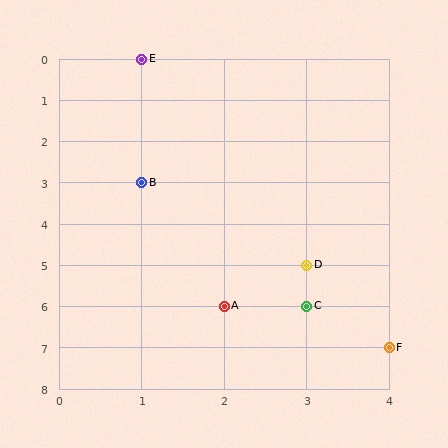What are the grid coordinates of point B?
Point B is at grid coordinates (1, 3).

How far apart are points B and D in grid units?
Points B and D are 2 columns and 2 rows apart (about 2.8 grid units diagonally).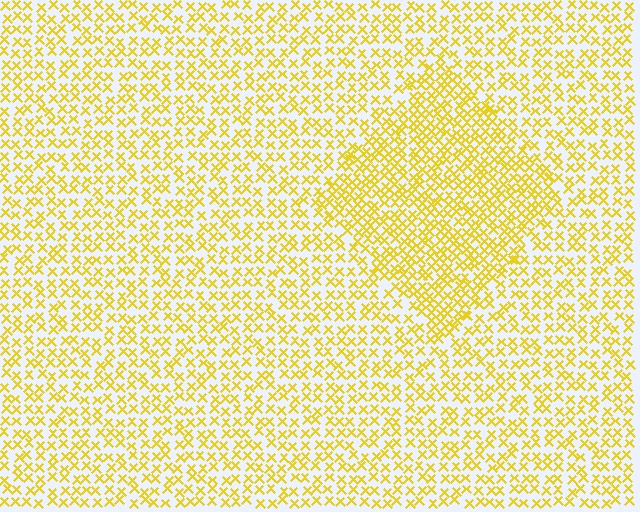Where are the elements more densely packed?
The elements are more densely packed inside the diamond boundary.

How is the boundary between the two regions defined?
The boundary is defined by a change in element density (approximately 1.6x ratio). All elements are the same color, size, and shape.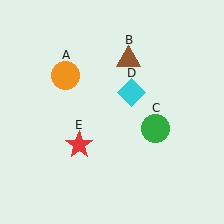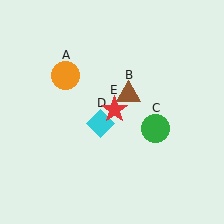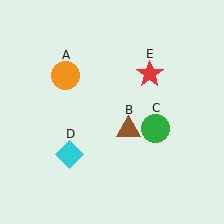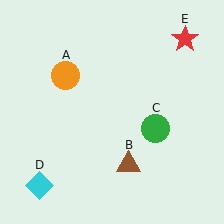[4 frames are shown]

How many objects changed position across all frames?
3 objects changed position: brown triangle (object B), cyan diamond (object D), red star (object E).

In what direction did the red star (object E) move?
The red star (object E) moved up and to the right.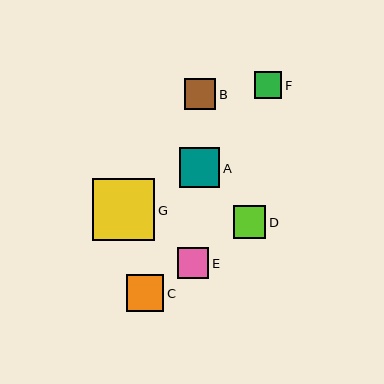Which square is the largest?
Square G is the largest with a size of approximately 62 pixels.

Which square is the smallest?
Square F is the smallest with a size of approximately 27 pixels.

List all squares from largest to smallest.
From largest to smallest: G, A, C, D, E, B, F.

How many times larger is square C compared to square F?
Square C is approximately 1.4 times the size of square F.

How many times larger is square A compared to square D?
Square A is approximately 1.2 times the size of square D.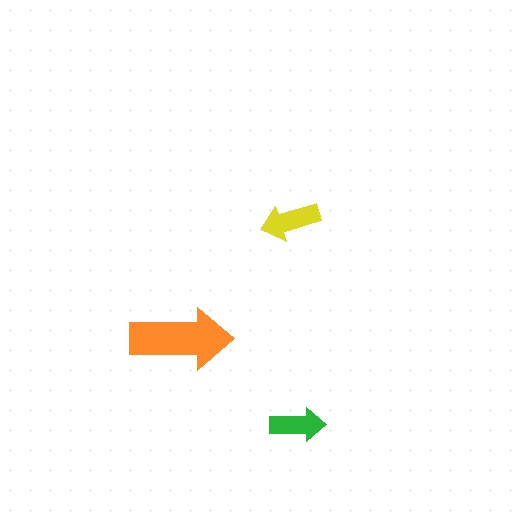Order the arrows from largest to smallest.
the orange one, the yellow one, the green one.